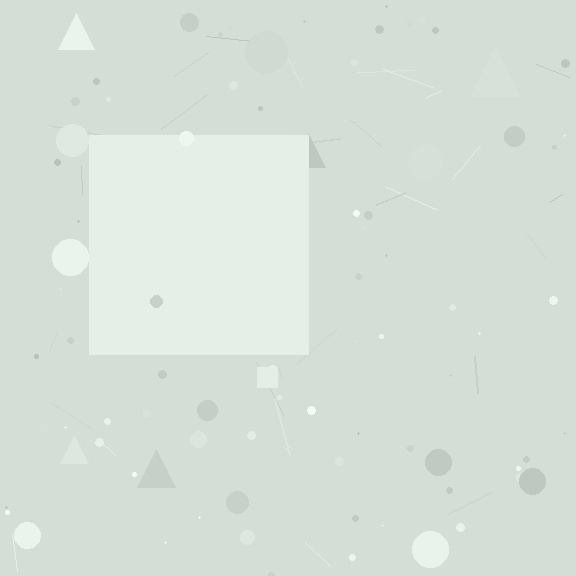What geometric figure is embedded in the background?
A square is embedded in the background.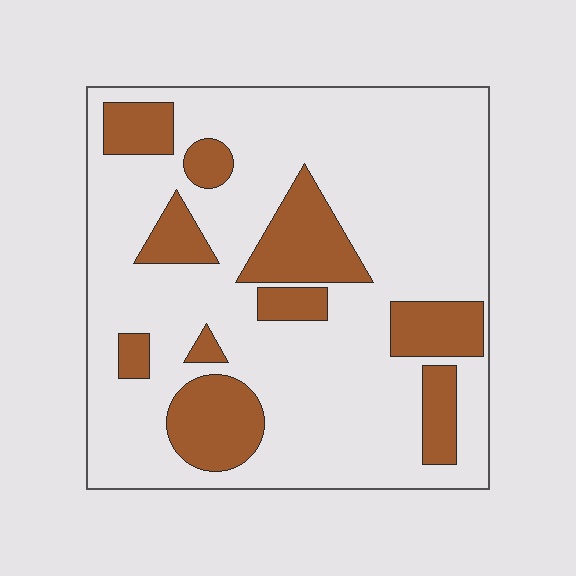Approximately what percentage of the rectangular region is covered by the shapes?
Approximately 25%.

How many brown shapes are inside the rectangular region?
10.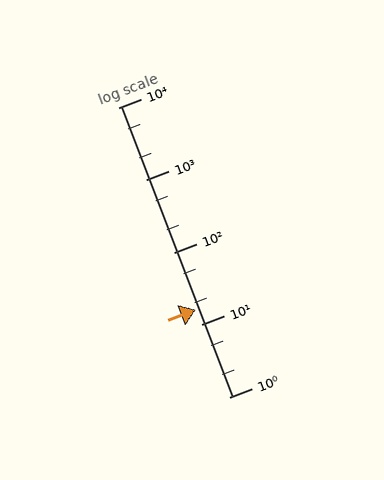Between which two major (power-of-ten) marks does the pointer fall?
The pointer is between 10 and 100.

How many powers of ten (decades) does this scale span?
The scale spans 4 decades, from 1 to 10000.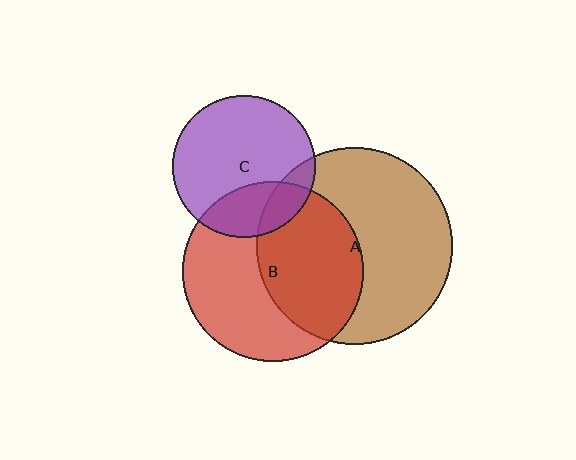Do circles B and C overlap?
Yes.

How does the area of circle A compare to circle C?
Approximately 1.9 times.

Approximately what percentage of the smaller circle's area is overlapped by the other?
Approximately 25%.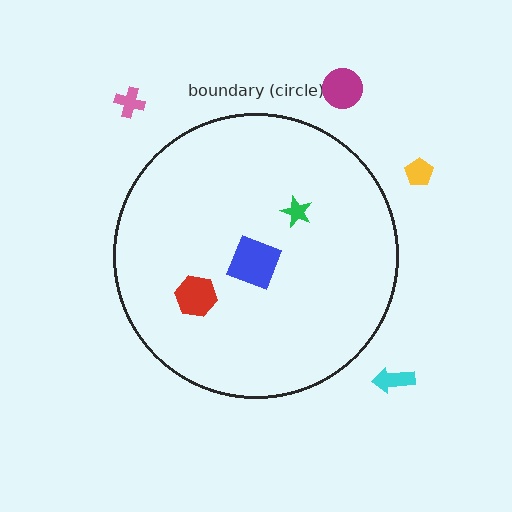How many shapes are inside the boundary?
3 inside, 4 outside.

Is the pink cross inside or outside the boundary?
Outside.